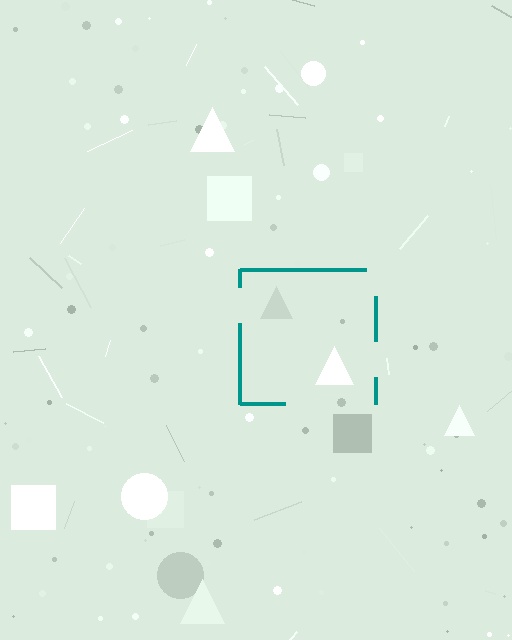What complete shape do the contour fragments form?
The contour fragments form a square.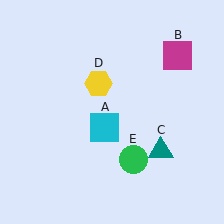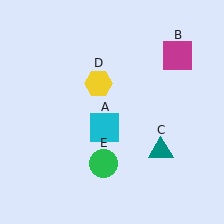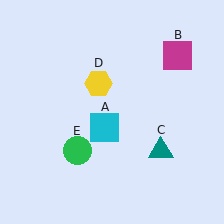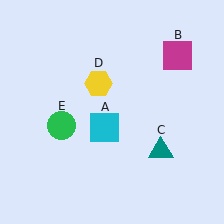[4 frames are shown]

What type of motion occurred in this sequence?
The green circle (object E) rotated clockwise around the center of the scene.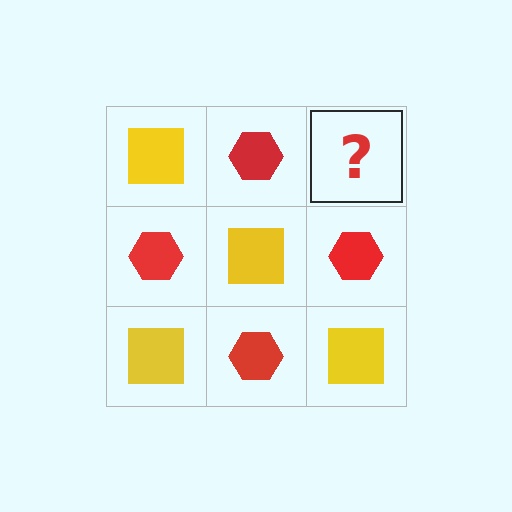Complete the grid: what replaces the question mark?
The question mark should be replaced with a yellow square.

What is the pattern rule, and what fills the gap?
The rule is that it alternates yellow square and red hexagon in a checkerboard pattern. The gap should be filled with a yellow square.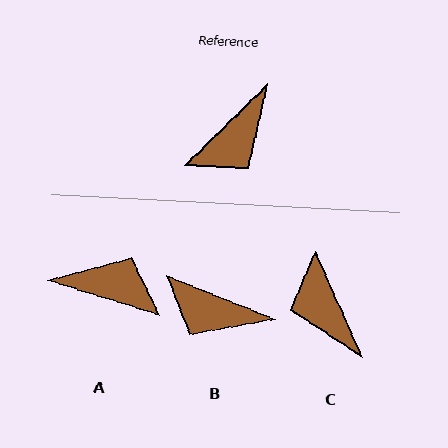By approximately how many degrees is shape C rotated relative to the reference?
Approximately 110 degrees clockwise.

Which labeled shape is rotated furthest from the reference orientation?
A, about 118 degrees away.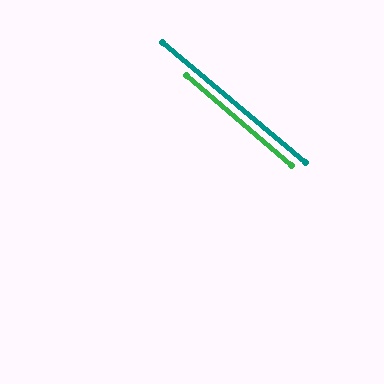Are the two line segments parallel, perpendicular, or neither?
Parallel — their directions differ by only 0.7°.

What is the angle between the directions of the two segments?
Approximately 1 degree.